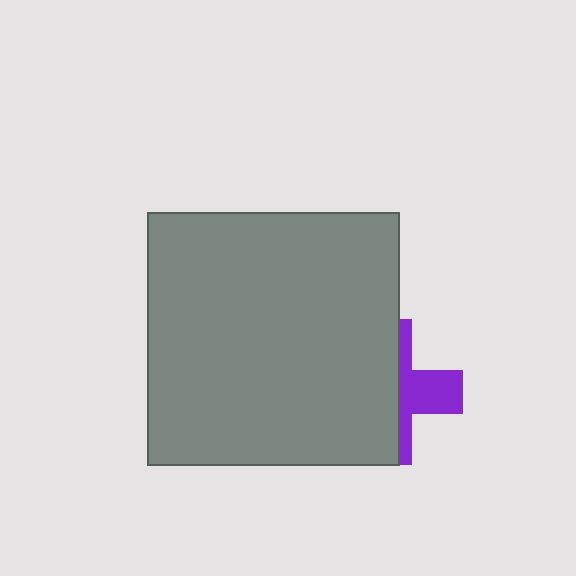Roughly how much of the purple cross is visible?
A small part of it is visible (roughly 37%).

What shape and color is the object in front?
The object in front is a gray rectangle.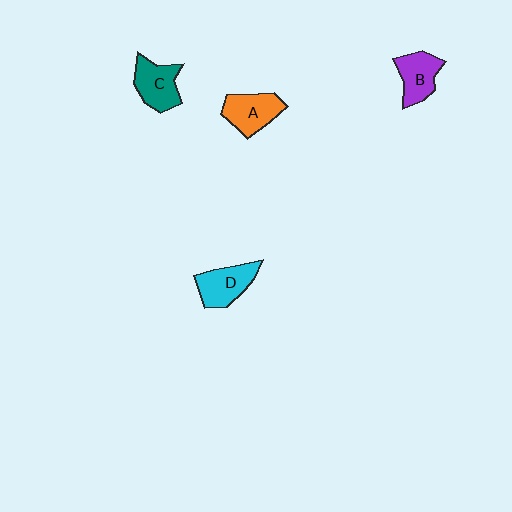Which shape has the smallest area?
Shape B (purple).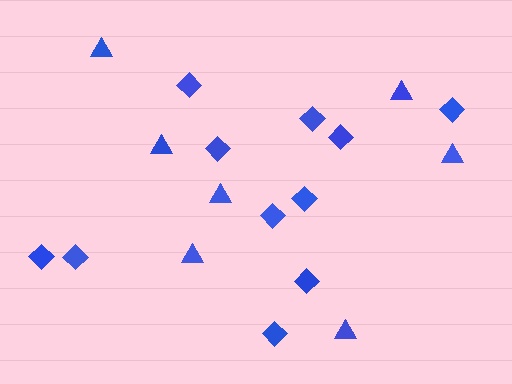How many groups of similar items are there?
There are 2 groups: one group of diamonds (11) and one group of triangles (7).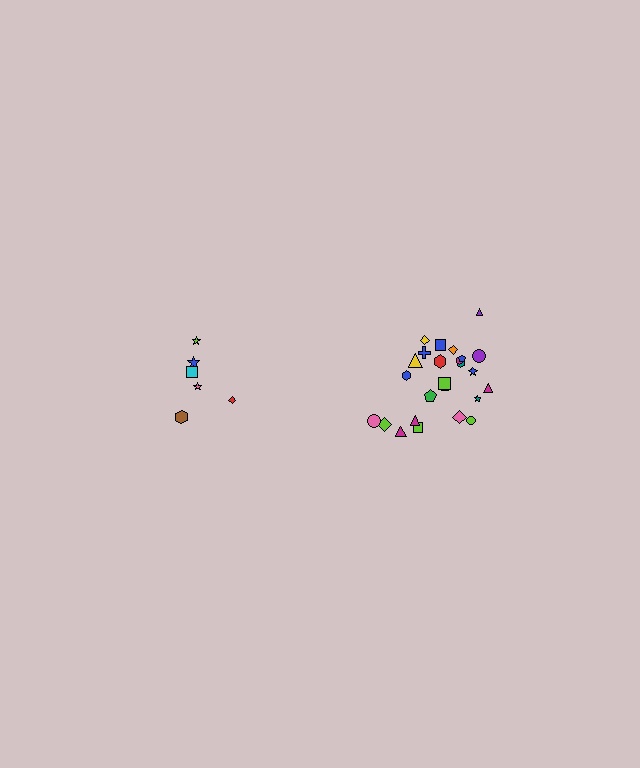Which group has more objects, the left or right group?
The right group.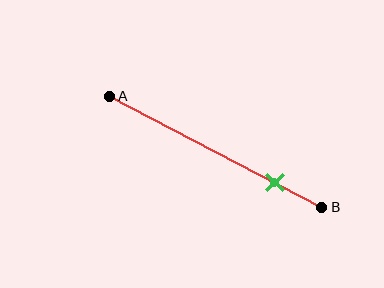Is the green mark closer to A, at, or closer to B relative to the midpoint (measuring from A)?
The green mark is closer to point B than the midpoint of segment AB.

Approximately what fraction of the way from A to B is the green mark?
The green mark is approximately 80% of the way from A to B.